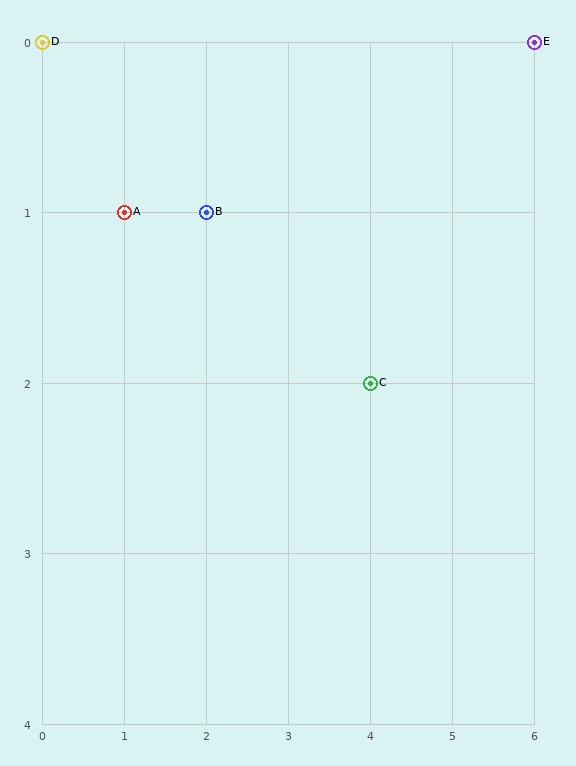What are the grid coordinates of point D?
Point D is at grid coordinates (0, 0).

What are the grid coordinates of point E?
Point E is at grid coordinates (6, 0).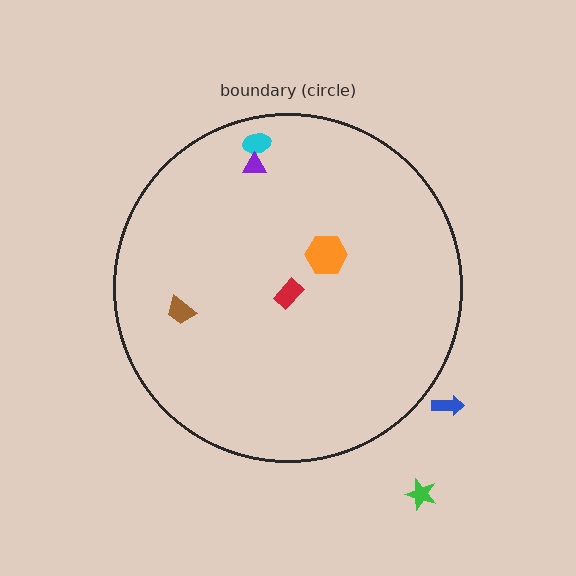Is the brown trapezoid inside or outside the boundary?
Inside.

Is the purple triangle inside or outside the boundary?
Inside.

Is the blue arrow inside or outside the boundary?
Outside.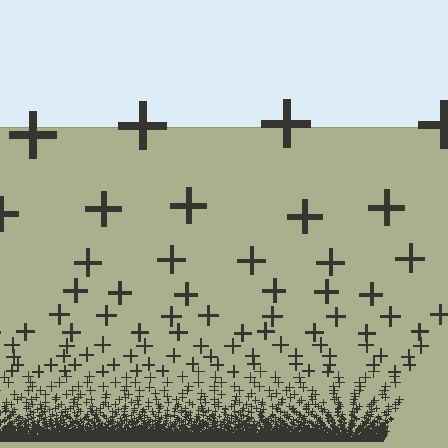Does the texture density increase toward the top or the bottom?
Density increases toward the bottom.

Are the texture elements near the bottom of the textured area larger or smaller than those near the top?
Smaller. The gradient is inverted — elements near the bottom are smaller and denser.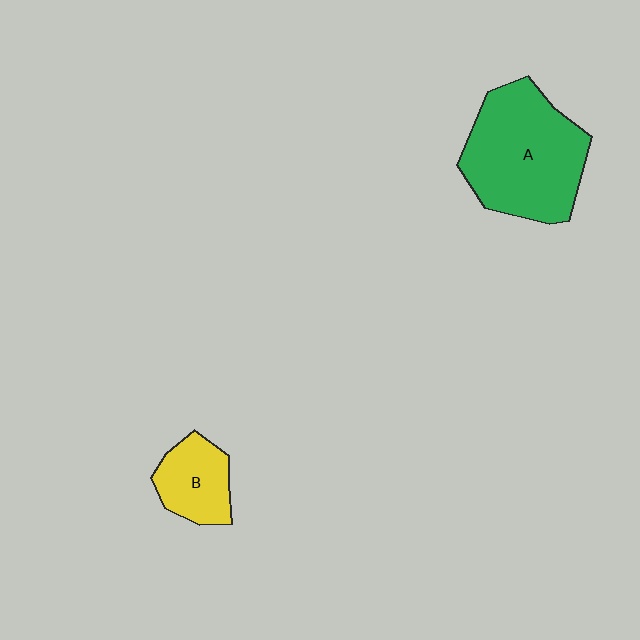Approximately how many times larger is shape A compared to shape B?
Approximately 2.5 times.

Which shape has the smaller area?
Shape B (yellow).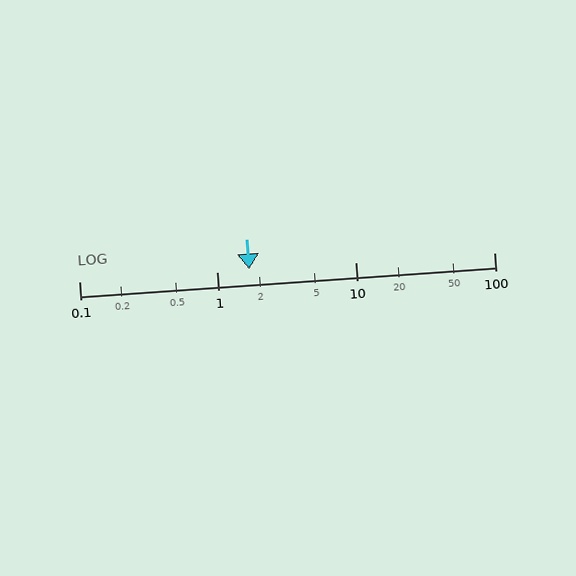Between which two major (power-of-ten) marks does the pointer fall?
The pointer is between 1 and 10.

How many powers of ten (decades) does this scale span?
The scale spans 3 decades, from 0.1 to 100.